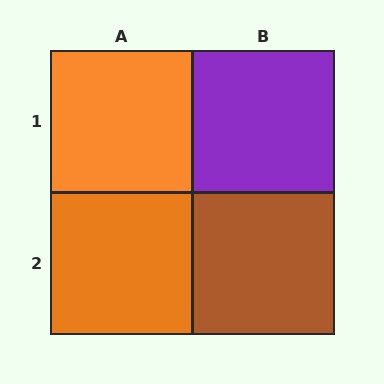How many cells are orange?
2 cells are orange.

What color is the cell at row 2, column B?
Brown.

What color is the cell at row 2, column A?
Orange.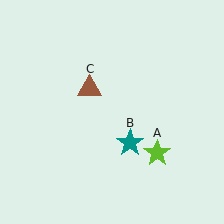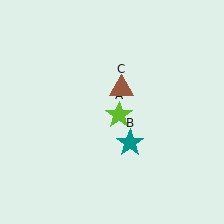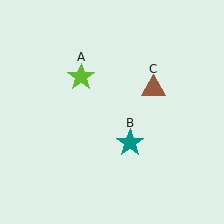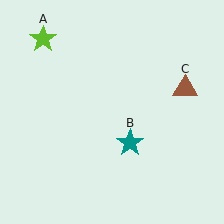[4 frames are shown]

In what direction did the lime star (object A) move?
The lime star (object A) moved up and to the left.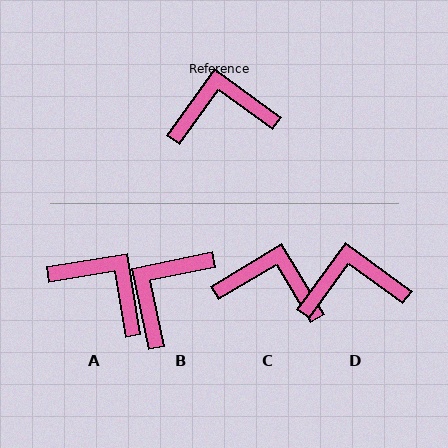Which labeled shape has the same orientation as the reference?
D.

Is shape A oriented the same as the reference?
No, it is off by about 45 degrees.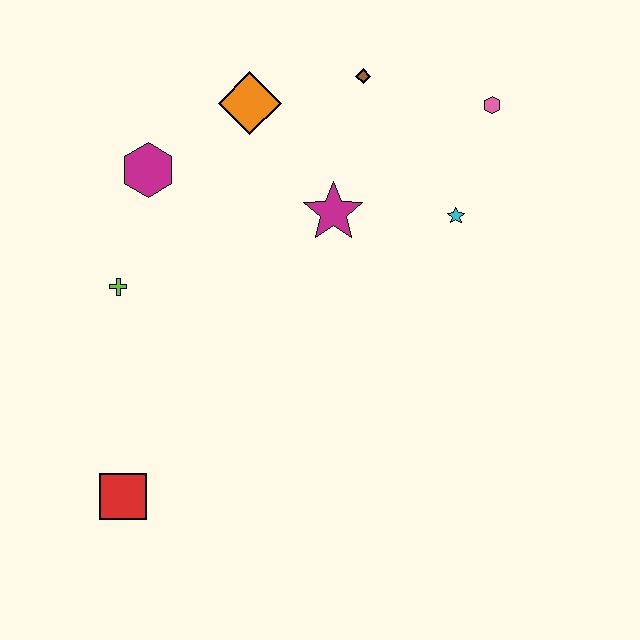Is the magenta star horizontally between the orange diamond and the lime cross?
No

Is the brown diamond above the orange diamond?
Yes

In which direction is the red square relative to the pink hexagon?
The red square is below the pink hexagon.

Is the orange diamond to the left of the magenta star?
Yes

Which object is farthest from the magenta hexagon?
The pink hexagon is farthest from the magenta hexagon.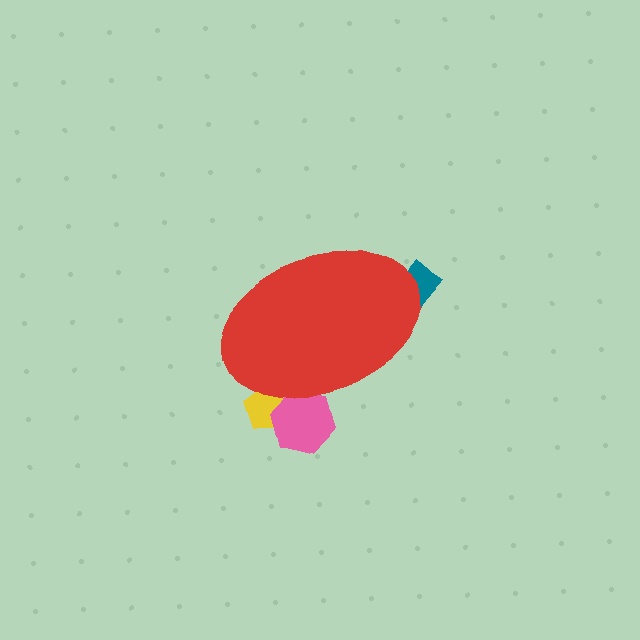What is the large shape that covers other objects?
A red ellipse.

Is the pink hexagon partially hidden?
Yes, the pink hexagon is partially hidden behind the red ellipse.